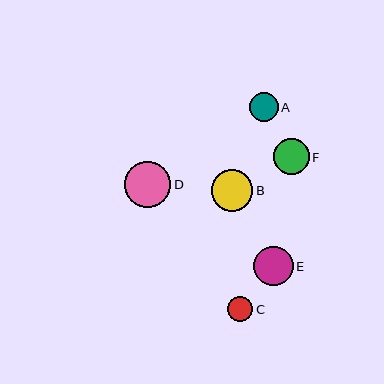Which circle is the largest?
Circle D is the largest with a size of approximately 46 pixels.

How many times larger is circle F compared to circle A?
Circle F is approximately 1.2 times the size of circle A.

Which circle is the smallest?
Circle C is the smallest with a size of approximately 25 pixels.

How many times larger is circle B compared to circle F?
Circle B is approximately 1.1 times the size of circle F.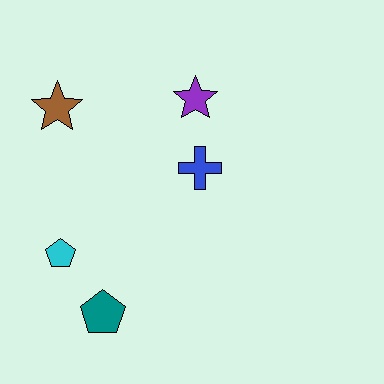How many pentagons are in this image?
There are 2 pentagons.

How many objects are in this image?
There are 5 objects.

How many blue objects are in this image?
There is 1 blue object.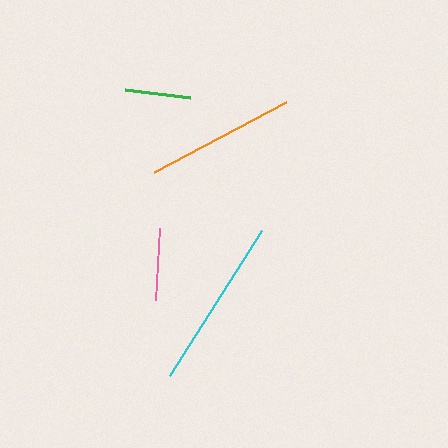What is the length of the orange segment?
The orange segment is approximately 149 pixels long.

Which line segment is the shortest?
The green line is the shortest at approximately 66 pixels.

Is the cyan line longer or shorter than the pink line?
The cyan line is longer than the pink line.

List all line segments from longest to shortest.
From longest to shortest: cyan, orange, pink, green.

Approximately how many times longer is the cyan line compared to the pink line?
The cyan line is approximately 2.4 times the length of the pink line.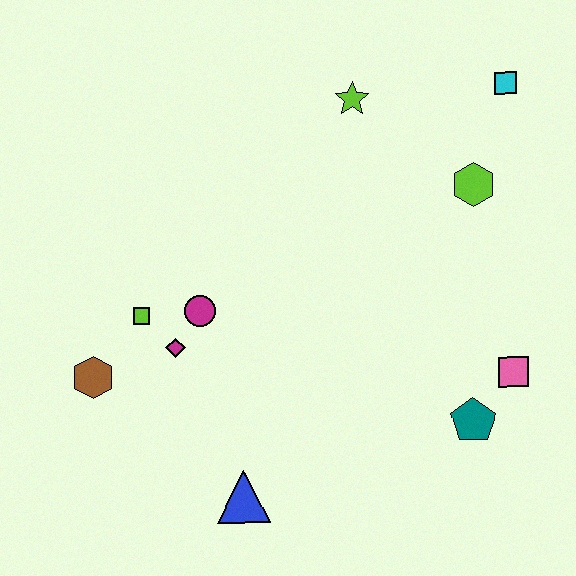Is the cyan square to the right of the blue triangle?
Yes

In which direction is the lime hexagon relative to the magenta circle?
The lime hexagon is to the right of the magenta circle.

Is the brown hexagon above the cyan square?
No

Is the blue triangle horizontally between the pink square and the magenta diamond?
Yes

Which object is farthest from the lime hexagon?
The brown hexagon is farthest from the lime hexagon.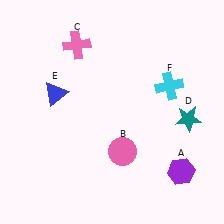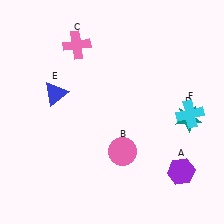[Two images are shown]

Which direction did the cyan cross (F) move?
The cyan cross (F) moved down.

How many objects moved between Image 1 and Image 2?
1 object moved between the two images.